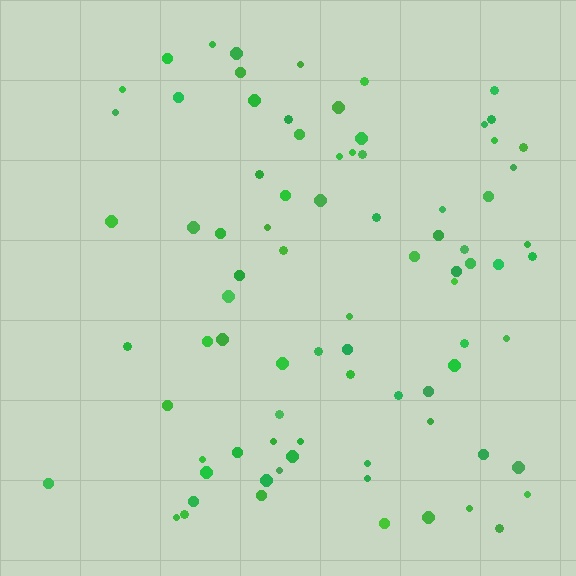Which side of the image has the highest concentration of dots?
The right.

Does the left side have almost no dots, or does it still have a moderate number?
Still a moderate number, just noticeably fewer than the right.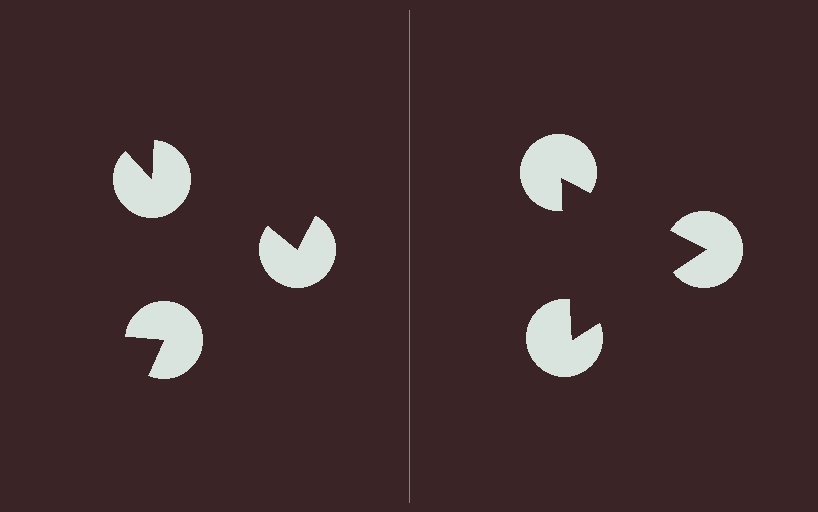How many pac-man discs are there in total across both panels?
6 — 3 on each side.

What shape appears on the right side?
An illusory triangle.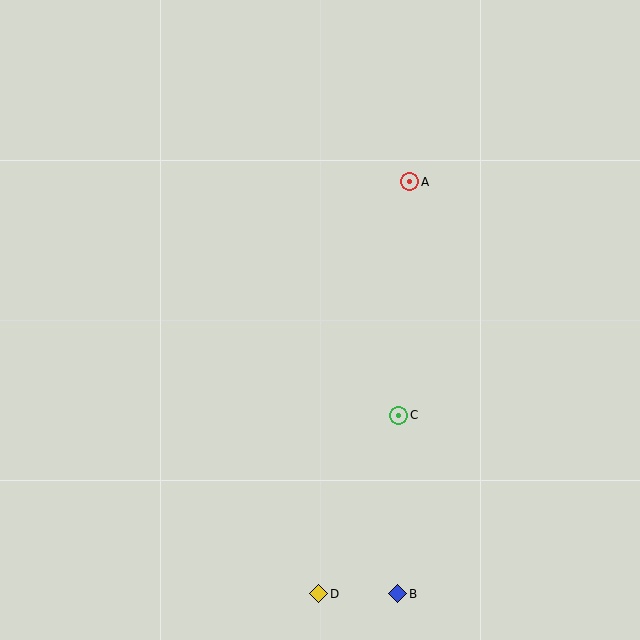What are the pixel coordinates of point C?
Point C is at (399, 415).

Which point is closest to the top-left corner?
Point A is closest to the top-left corner.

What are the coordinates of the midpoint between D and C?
The midpoint between D and C is at (359, 504).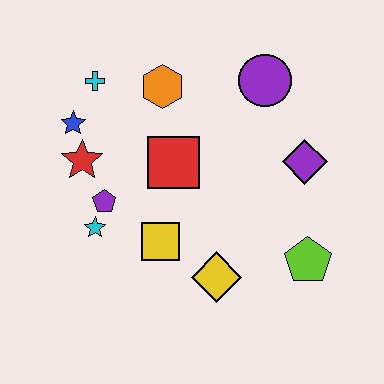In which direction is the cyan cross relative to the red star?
The cyan cross is above the red star.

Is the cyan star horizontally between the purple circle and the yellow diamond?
No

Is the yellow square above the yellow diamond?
Yes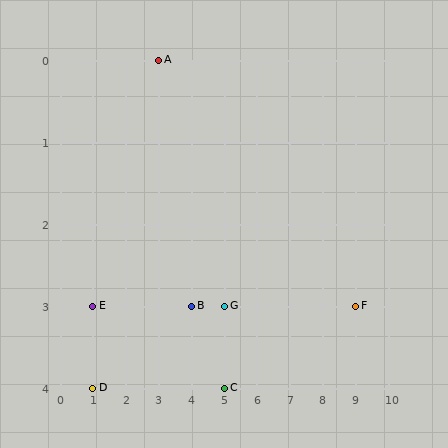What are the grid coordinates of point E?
Point E is at grid coordinates (1, 3).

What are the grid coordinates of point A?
Point A is at grid coordinates (3, 0).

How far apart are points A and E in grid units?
Points A and E are 2 columns and 3 rows apart (about 3.6 grid units diagonally).